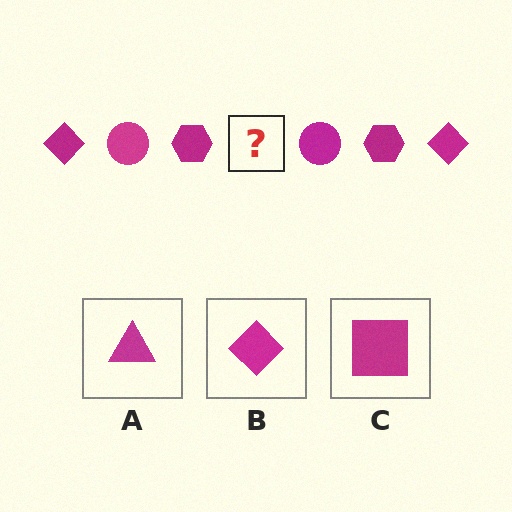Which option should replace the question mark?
Option B.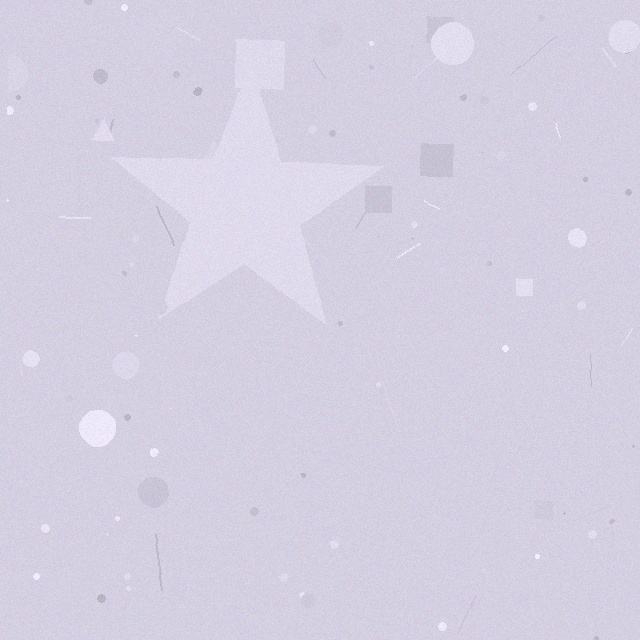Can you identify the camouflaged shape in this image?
The camouflaged shape is a star.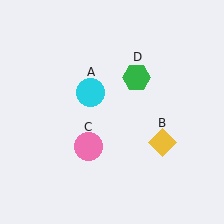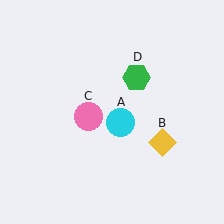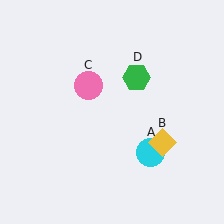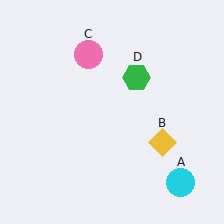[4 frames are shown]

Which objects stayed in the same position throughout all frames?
Yellow diamond (object B) and green hexagon (object D) remained stationary.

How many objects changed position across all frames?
2 objects changed position: cyan circle (object A), pink circle (object C).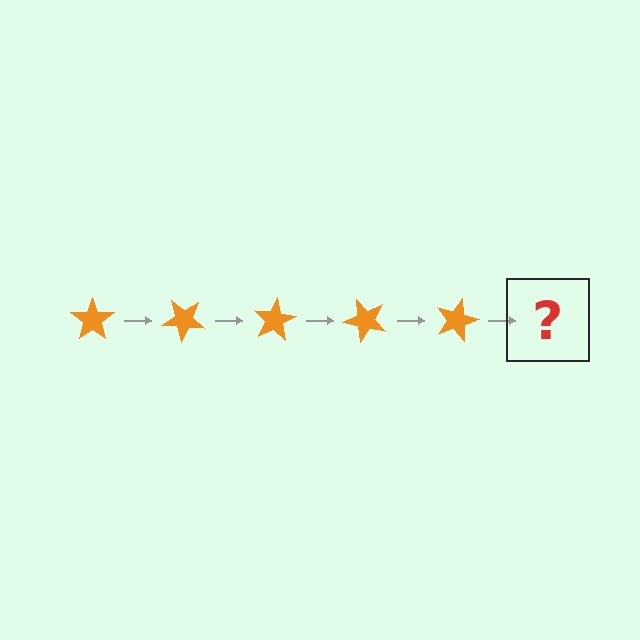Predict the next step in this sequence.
The next step is an orange star rotated 200 degrees.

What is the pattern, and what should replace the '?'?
The pattern is that the star rotates 40 degrees each step. The '?' should be an orange star rotated 200 degrees.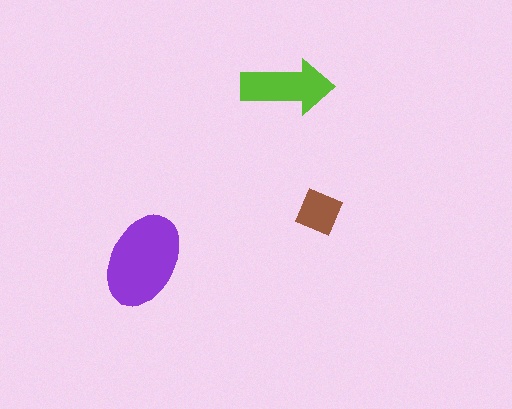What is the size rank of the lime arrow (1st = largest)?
2nd.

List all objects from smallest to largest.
The brown diamond, the lime arrow, the purple ellipse.